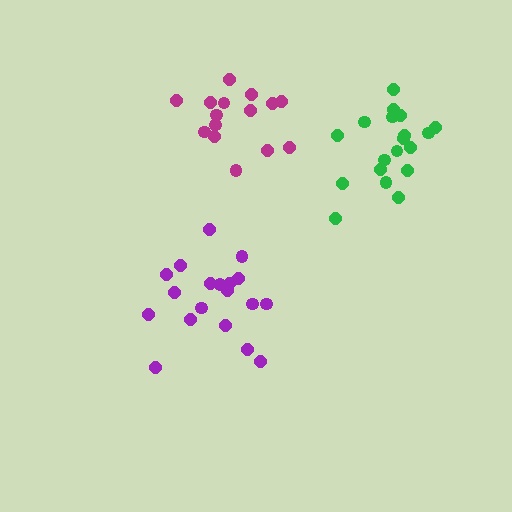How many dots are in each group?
Group 1: 15 dots, Group 2: 19 dots, Group 3: 19 dots (53 total).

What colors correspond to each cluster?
The clusters are colored: magenta, purple, green.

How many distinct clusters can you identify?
There are 3 distinct clusters.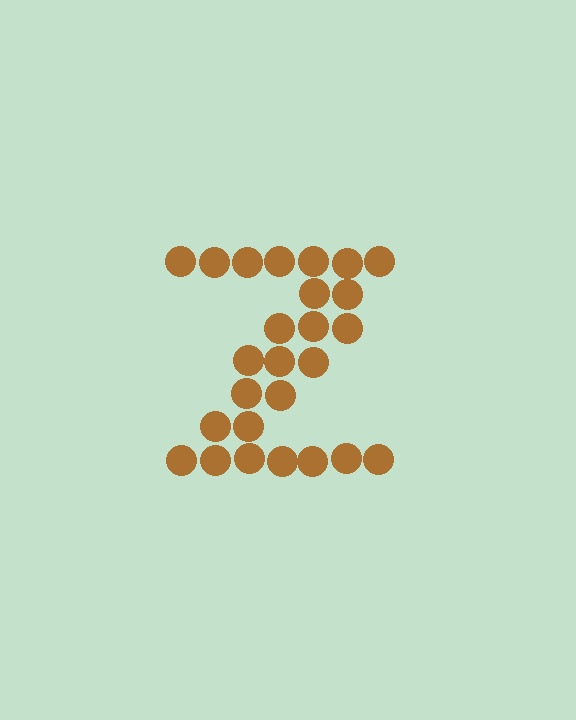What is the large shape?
The large shape is the letter Z.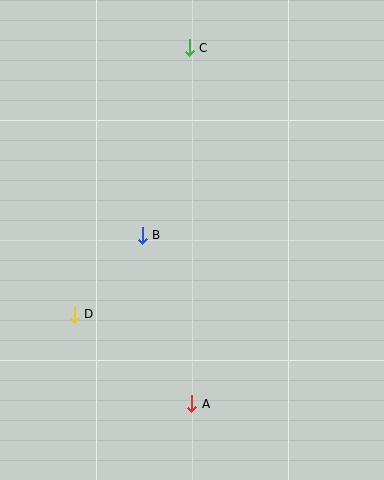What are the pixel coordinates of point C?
Point C is at (189, 48).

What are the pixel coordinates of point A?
Point A is at (192, 404).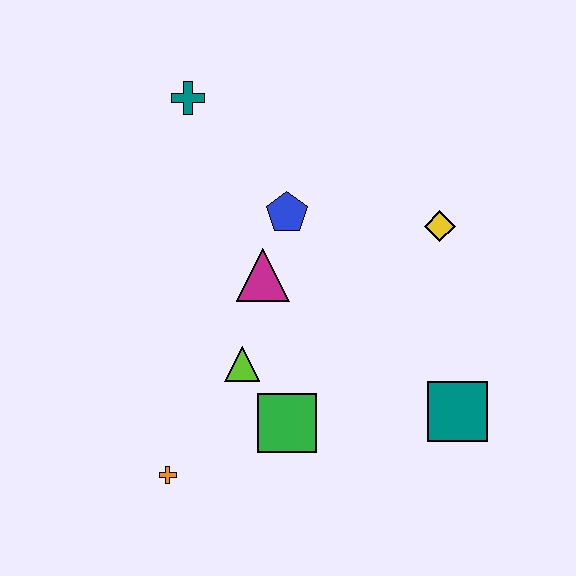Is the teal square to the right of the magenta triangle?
Yes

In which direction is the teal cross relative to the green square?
The teal cross is above the green square.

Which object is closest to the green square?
The lime triangle is closest to the green square.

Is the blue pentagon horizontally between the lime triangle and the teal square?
Yes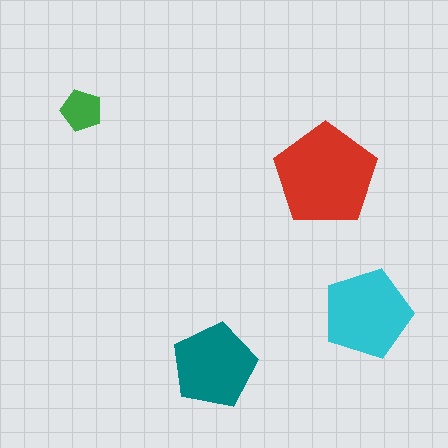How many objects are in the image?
There are 4 objects in the image.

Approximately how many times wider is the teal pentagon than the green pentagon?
About 2 times wider.